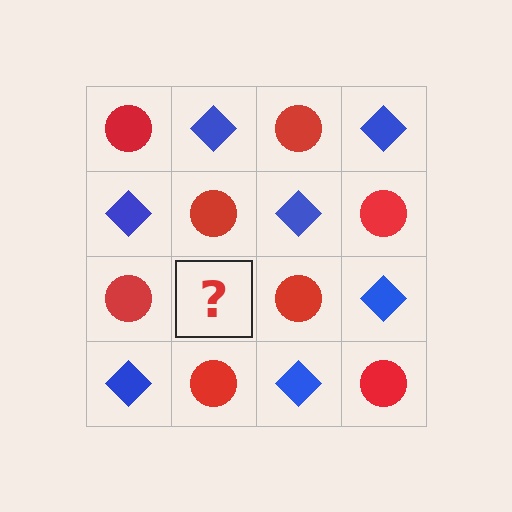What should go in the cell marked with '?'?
The missing cell should contain a blue diamond.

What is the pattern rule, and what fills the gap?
The rule is that it alternates red circle and blue diamond in a checkerboard pattern. The gap should be filled with a blue diamond.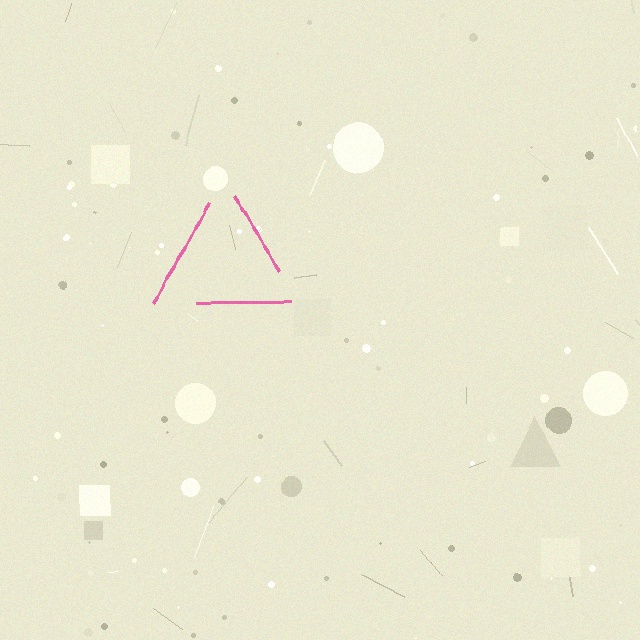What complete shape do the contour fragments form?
The contour fragments form a triangle.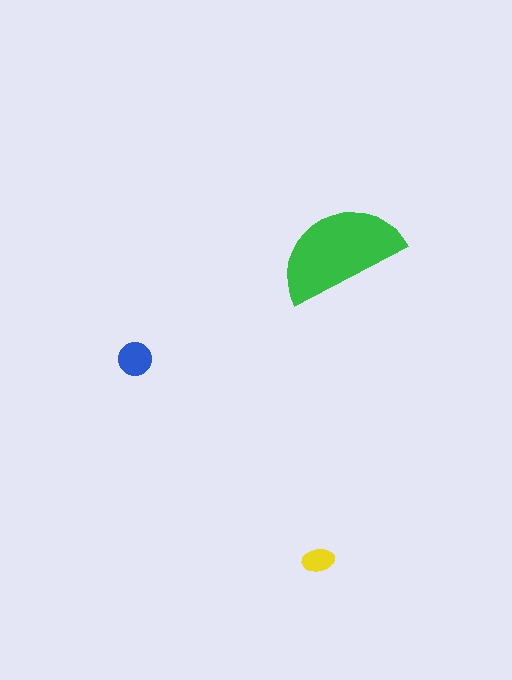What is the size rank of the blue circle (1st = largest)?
2nd.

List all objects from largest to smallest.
The green semicircle, the blue circle, the yellow ellipse.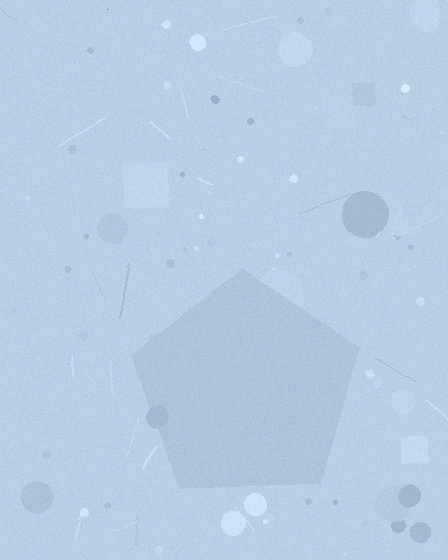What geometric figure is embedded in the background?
A pentagon is embedded in the background.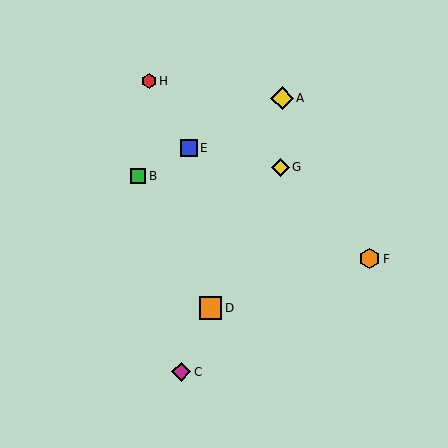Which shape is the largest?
The yellow diamond (labeled A) is the largest.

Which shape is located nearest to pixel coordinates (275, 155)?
The yellow diamond (labeled G) at (281, 167) is nearest to that location.